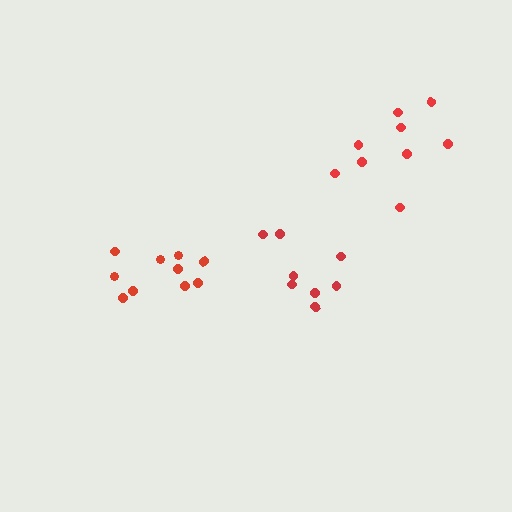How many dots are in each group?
Group 1: 8 dots, Group 2: 10 dots, Group 3: 9 dots (27 total).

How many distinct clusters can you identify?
There are 3 distinct clusters.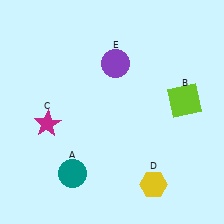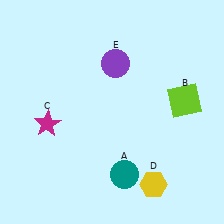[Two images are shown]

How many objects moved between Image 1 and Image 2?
1 object moved between the two images.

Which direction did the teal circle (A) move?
The teal circle (A) moved right.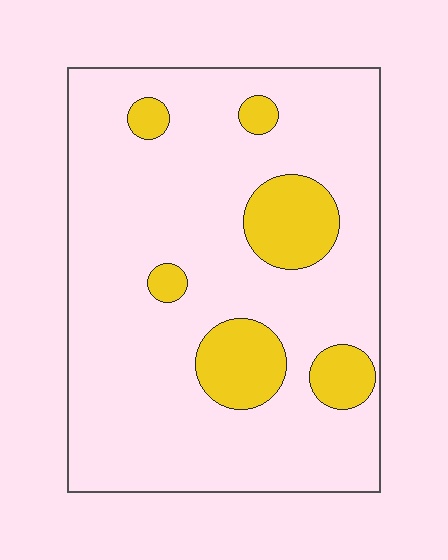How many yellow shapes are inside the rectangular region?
6.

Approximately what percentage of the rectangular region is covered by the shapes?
Approximately 15%.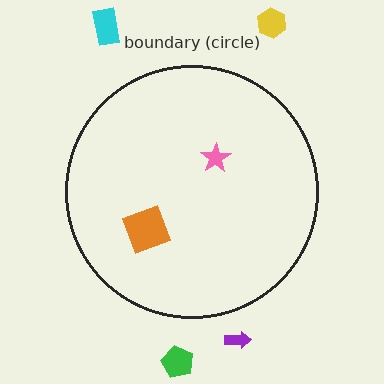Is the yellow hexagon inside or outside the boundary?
Outside.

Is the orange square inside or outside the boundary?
Inside.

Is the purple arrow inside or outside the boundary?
Outside.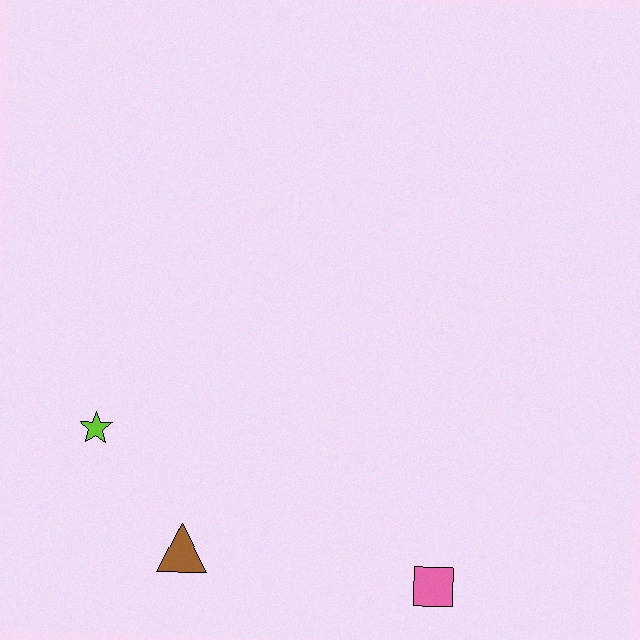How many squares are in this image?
There is 1 square.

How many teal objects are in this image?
There are no teal objects.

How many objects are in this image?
There are 3 objects.